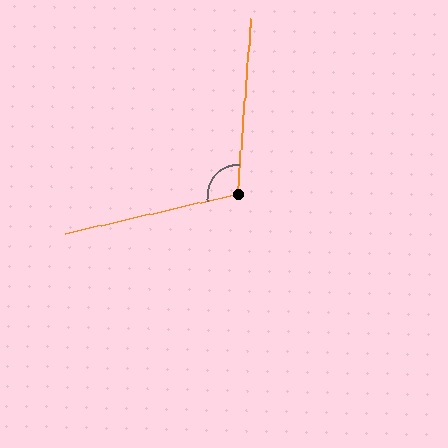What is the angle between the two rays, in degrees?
Approximately 107 degrees.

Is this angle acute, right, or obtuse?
It is obtuse.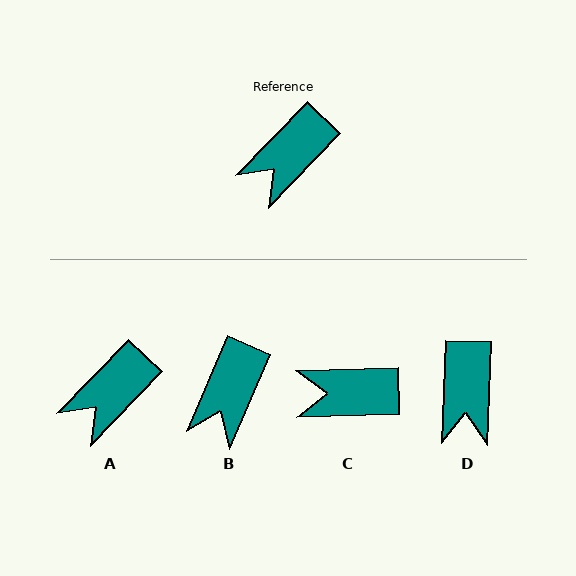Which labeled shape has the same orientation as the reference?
A.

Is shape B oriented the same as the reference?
No, it is off by about 21 degrees.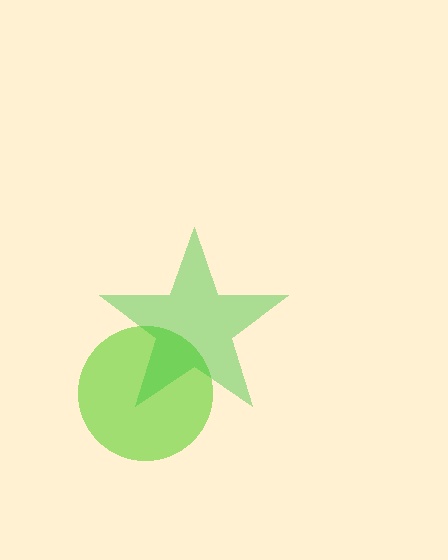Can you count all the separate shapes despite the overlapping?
Yes, there are 2 separate shapes.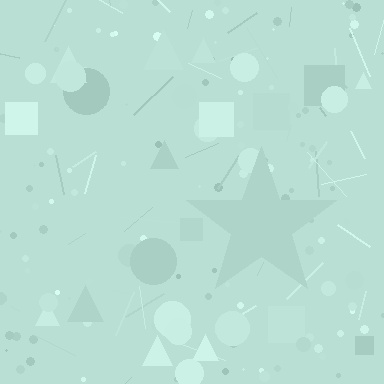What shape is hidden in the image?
A star is hidden in the image.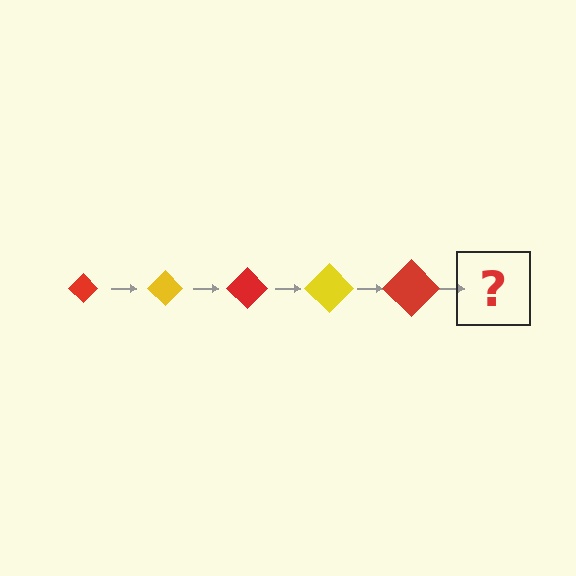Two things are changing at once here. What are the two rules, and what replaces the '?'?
The two rules are that the diamond grows larger each step and the color cycles through red and yellow. The '?' should be a yellow diamond, larger than the previous one.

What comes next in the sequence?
The next element should be a yellow diamond, larger than the previous one.